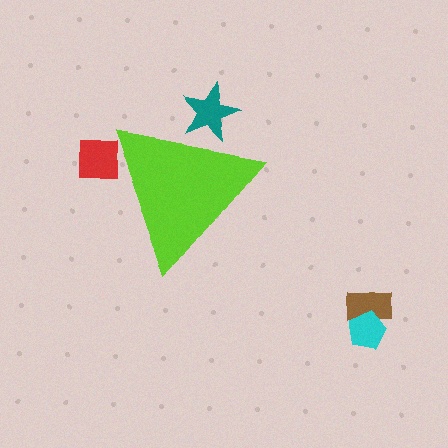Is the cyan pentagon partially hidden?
No, the cyan pentagon is fully visible.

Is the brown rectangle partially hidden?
No, the brown rectangle is fully visible.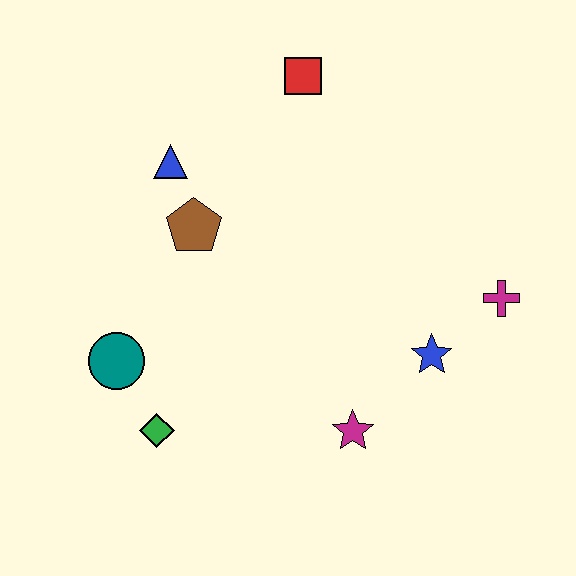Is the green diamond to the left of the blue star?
Yes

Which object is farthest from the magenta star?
The red square is farthest from the magenta star.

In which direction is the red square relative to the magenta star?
The red square is above the magenta star.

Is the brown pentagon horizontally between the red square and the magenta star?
No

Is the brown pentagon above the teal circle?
Yes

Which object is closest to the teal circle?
The green diamond is closest to the teal circle.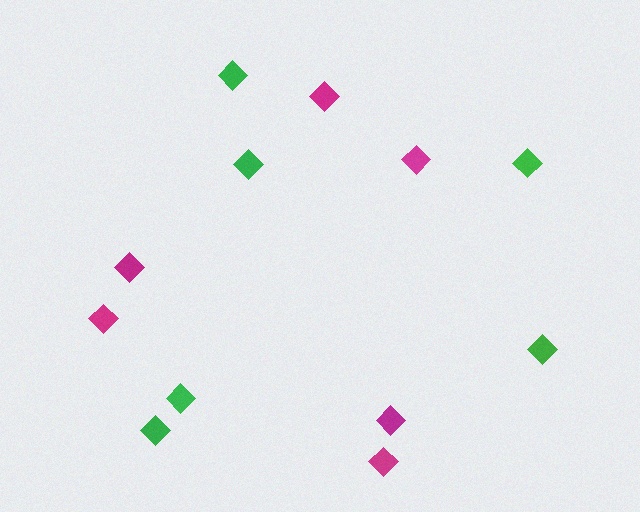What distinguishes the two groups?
There are 2 groups: one group of magenta diamonds (6) and one group of green diamonds (6).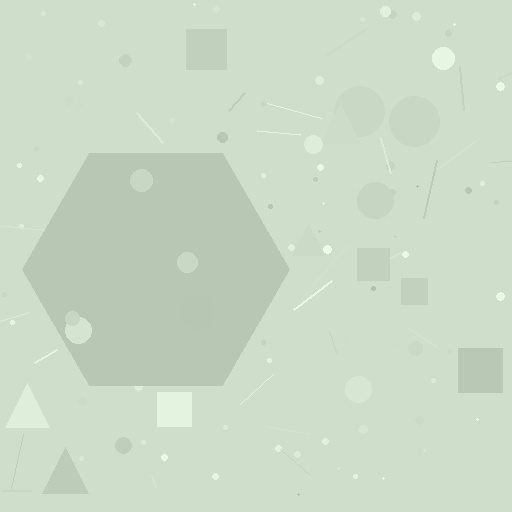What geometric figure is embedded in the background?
A hexagon is embedded in the background.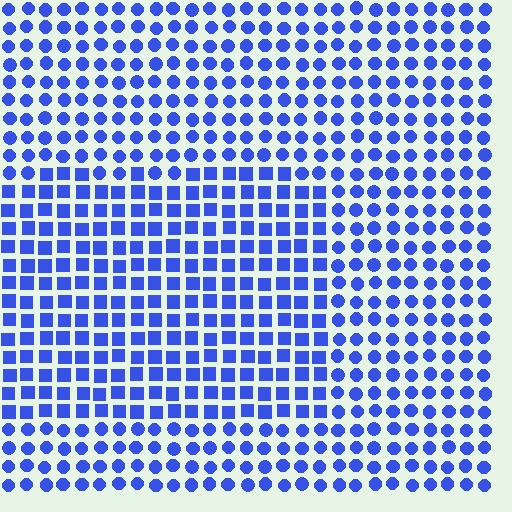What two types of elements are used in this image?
The image uses squares inside the rectangle region and circles outside it.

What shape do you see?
I see a rectangle.